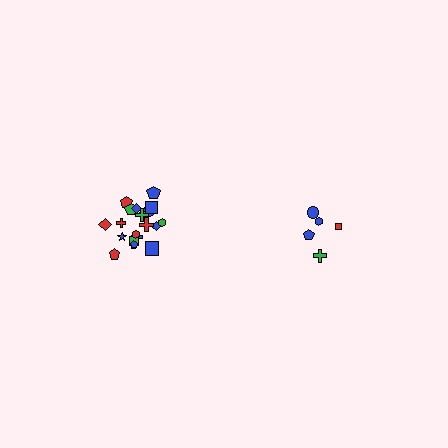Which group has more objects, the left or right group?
The left group.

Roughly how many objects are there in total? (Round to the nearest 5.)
Roughly 25 objects in total.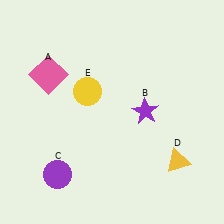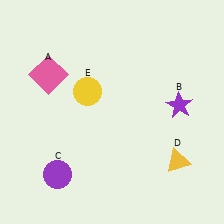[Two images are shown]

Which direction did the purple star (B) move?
The purple star (B) moved right.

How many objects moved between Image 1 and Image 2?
1 object moved between the two images.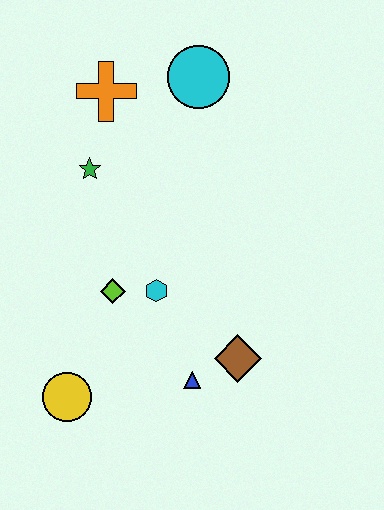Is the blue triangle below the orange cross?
Yes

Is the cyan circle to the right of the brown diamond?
No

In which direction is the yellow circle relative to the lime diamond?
The yellow circle is below the lime diamond.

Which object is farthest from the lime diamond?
The cyan circle is farthest from the lime diamond.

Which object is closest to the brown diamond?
The blue triangle is closest to the brown diamond.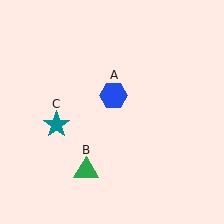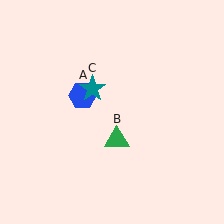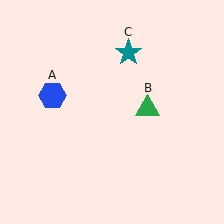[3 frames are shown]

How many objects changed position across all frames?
3 objects changed position: blue hexagon (object A), green triangle (object B), teal star (object C).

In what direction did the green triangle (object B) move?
The green triangle (object B) moved up and to the right.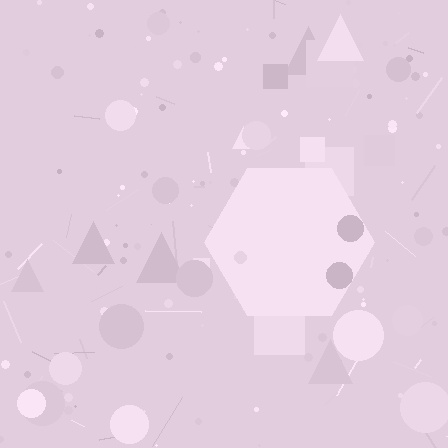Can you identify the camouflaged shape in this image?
The camouflaged shape is a hexagon.